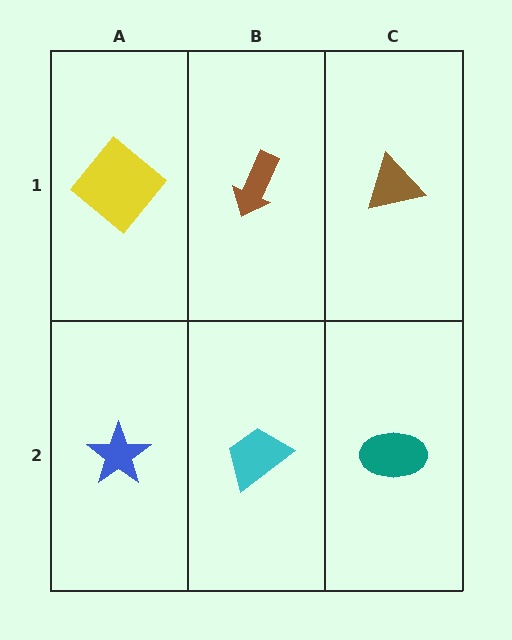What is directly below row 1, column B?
A cyan trapezoid.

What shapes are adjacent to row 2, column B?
A brown arrow (row 1, column B), a blue star (row 2, column A), a teal ellipse (row 2, column C).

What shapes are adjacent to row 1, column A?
A blue star (row 2, column A), a brown arrow (row 1, column B).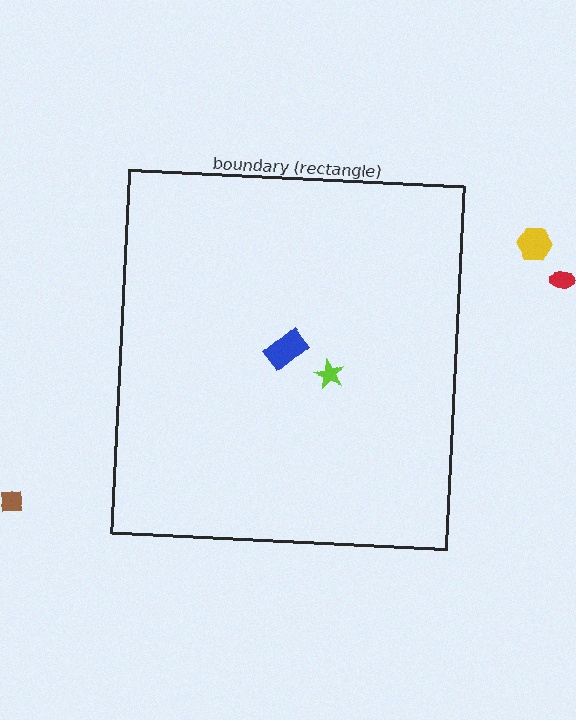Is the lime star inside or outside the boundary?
Inside.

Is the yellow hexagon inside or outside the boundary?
Outside.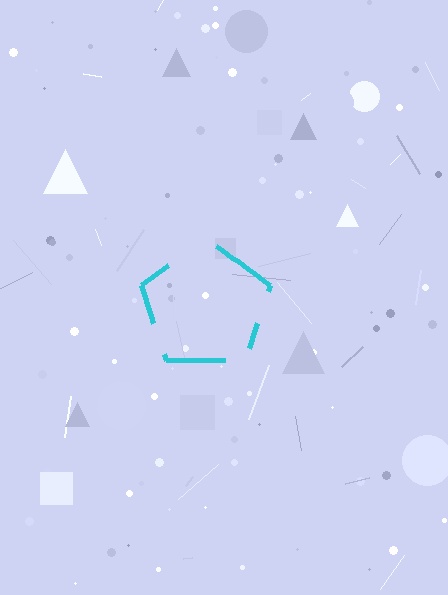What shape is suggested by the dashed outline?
The dashed outline suggests a pentagon.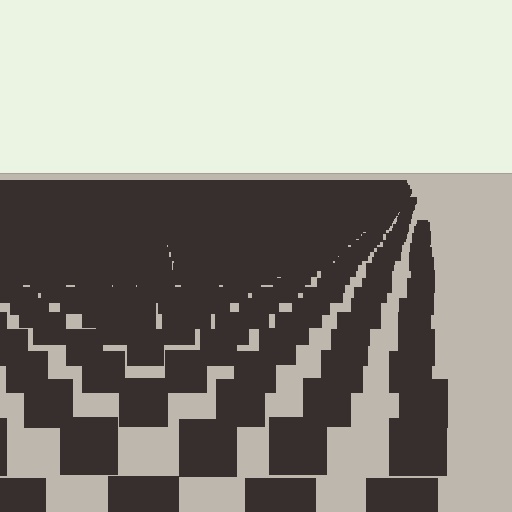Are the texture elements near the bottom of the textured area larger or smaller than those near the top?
Larger. Near the bottom, elements are closer to the viewer and appear at a bigger on-screen size.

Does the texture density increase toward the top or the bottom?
Density increases toward the top.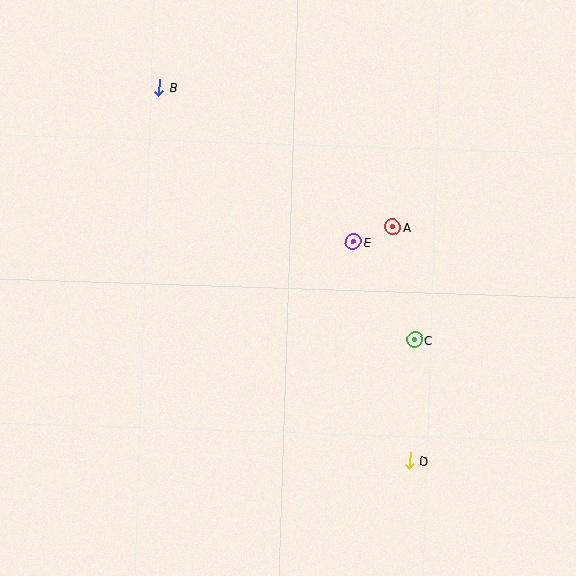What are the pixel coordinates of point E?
Point E is at (353, 242).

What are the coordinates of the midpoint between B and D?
The midpoint between B and D is at (284, 274).